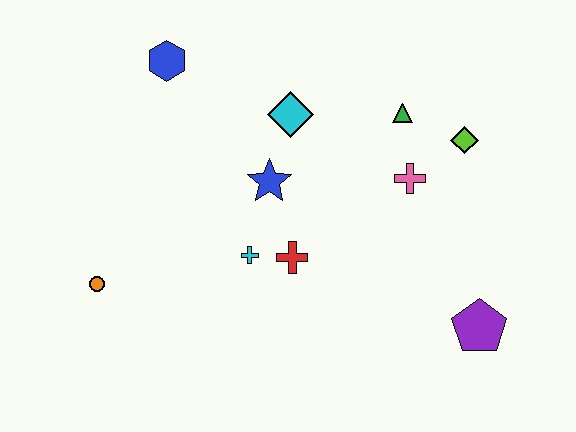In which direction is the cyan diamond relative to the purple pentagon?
The cyan diamond is above the purple pentagon.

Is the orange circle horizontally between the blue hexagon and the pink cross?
No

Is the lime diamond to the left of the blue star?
No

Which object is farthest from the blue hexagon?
The purple pentagon is farthest from the blue hexagon.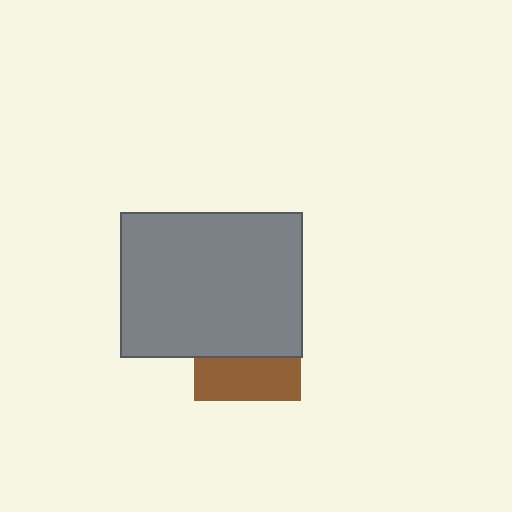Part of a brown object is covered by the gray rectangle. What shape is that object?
It is a square.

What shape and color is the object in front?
The object in front is a gray rectangle.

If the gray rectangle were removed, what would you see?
You would see the complete brown square.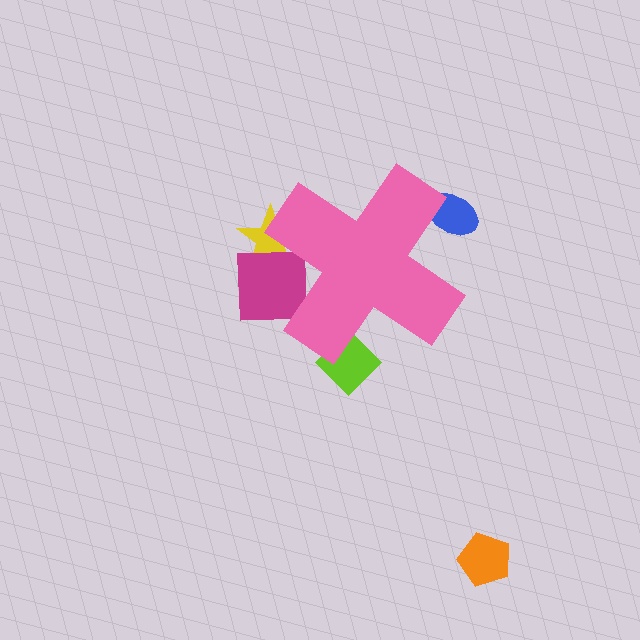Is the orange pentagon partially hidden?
No, the orange pentagon is fully visible.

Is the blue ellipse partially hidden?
Yes, the blue ellipse is partially hidden behind the pink cross.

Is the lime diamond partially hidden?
Yes, the lime diamond is partially hidden behind the pink cross.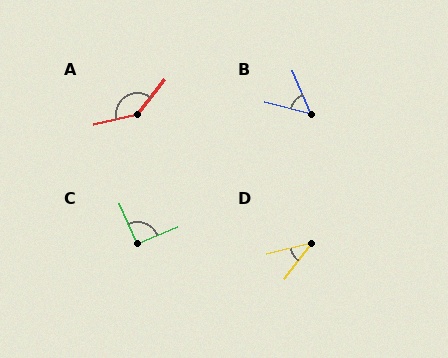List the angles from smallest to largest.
D (39°), B (52°), C (91°), A (142°).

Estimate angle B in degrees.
Approximately 52 degrees.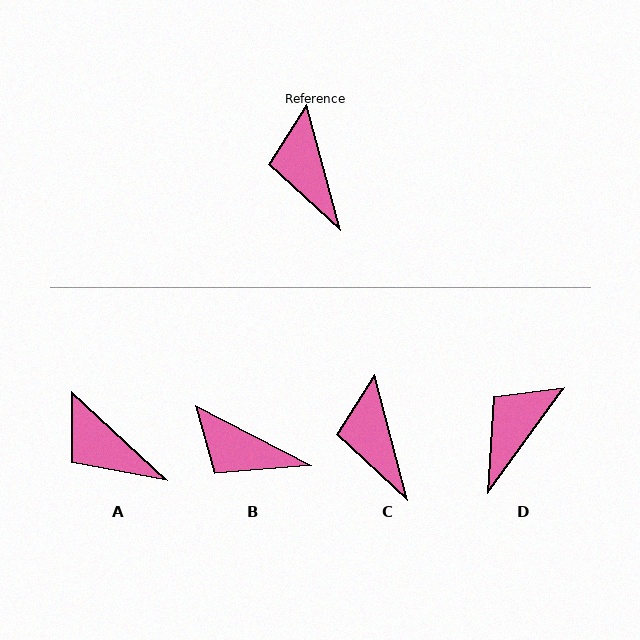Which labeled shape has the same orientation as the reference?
C.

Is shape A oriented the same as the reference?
No, it is off by about 33 degrees.